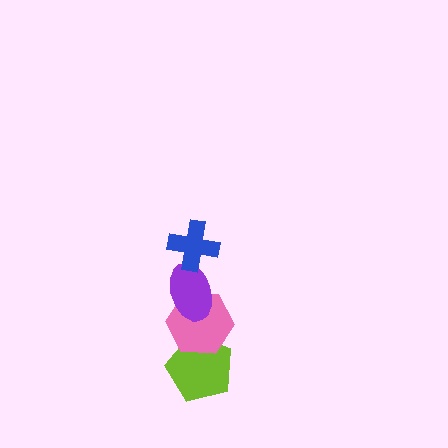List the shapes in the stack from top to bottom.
From top to bottom: the blue cross, the purple ellipse, the pink hexagon, the lime pentagon.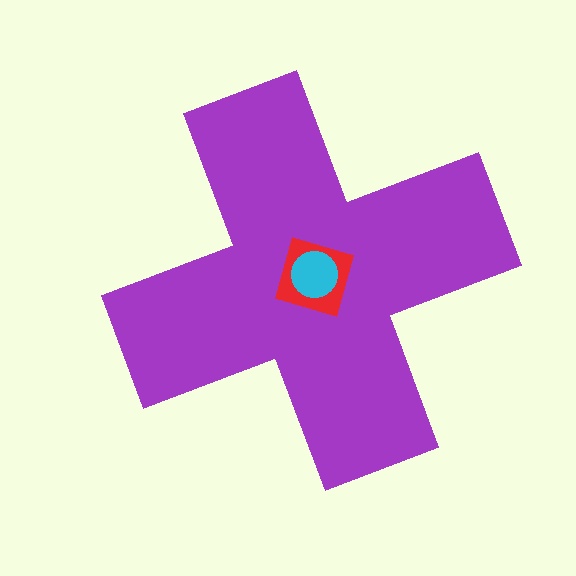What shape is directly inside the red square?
The cyan circle.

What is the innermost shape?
The cyan circle.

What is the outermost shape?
The purple cross.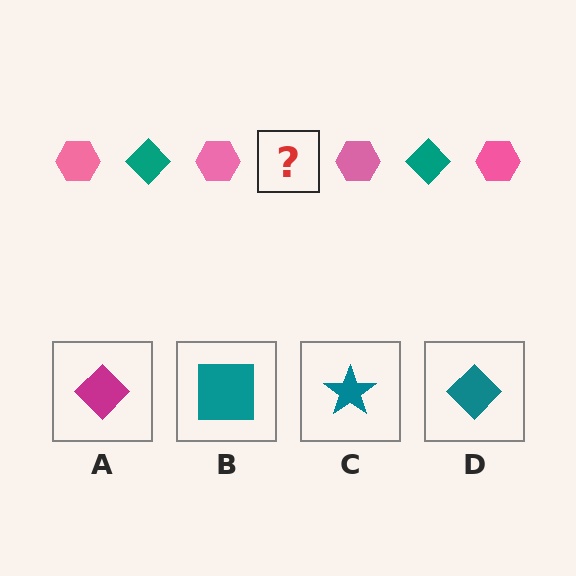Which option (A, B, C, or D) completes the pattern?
D.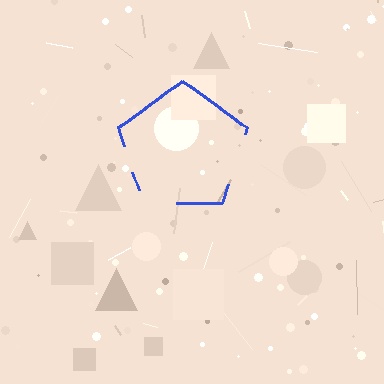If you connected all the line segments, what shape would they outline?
They would outline a pentagon.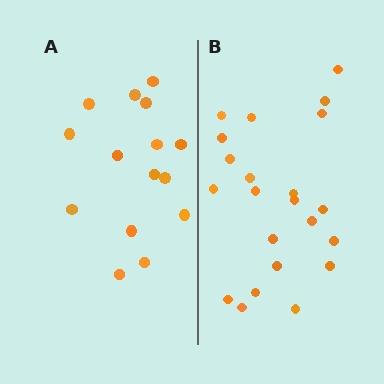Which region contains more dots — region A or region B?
Region B (the right region) has more dots.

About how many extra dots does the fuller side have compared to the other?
Region B has roughly 8 or so more dots than region A.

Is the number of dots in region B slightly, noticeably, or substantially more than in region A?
Region B has substantially more. The ratio is roughly 1.5 to 1.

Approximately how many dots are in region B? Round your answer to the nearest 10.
About 20 dots. (The exact count is 22, which rounds to 20.)